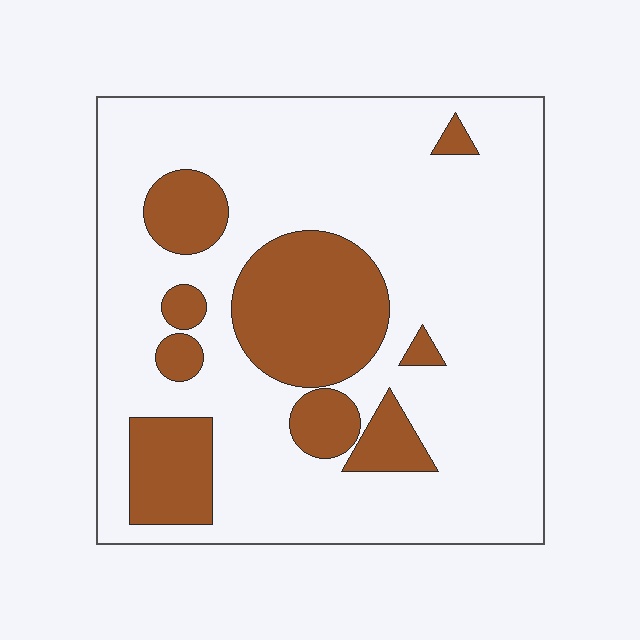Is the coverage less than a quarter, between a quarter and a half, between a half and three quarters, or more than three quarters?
Less than a quarter.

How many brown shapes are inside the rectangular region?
9.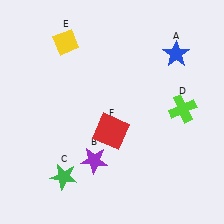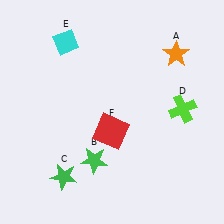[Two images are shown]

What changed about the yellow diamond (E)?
In Image 1, E is yellow. In Image 2, it changed to cyan.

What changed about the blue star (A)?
In Image 1, A is blue. In Image 2, it changed to orange.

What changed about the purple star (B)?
In Image 1, B is purple. In Image 2, it changed to green.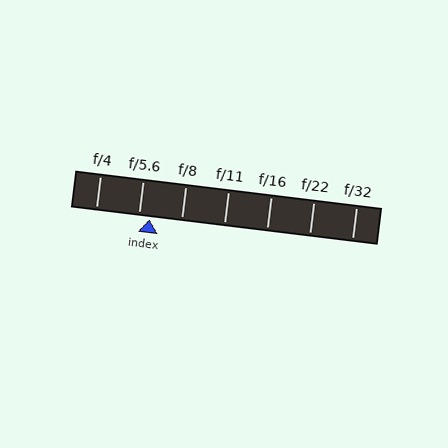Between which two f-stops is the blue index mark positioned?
The index mark is between f/5.6 and f/8.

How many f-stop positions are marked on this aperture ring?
There are 7 f-stop positions marked.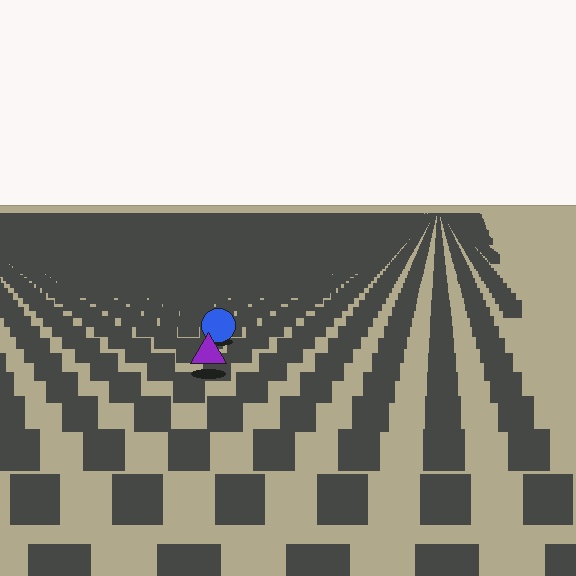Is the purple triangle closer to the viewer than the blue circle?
Yes. The purple triangle is closer — you can tell from the texture gradient: the ground texture is coarser near it.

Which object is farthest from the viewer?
The blue circle is farthest from the viewer. It appears smaller and the ground texture around it is denser.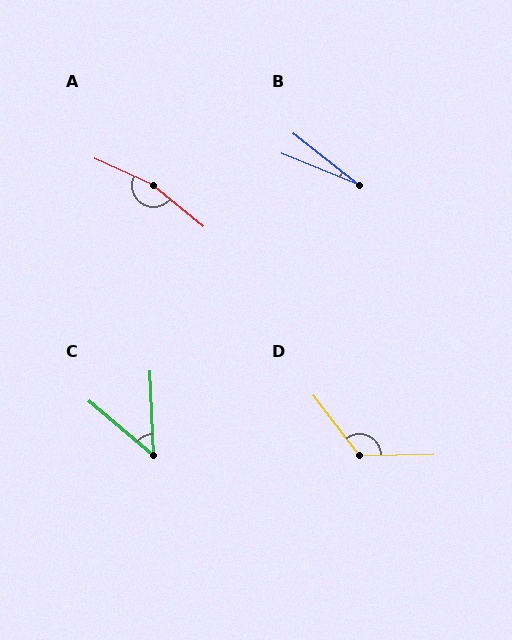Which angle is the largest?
A, at approximately 165 degrees.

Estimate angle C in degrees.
Approximately 48 degrees.